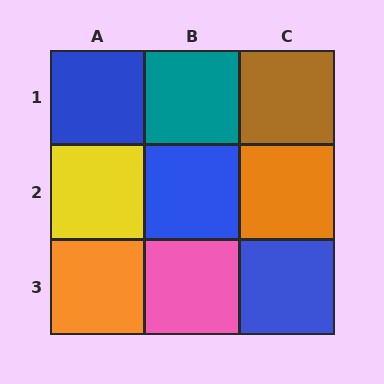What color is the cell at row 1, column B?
Teal.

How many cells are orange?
2 cells are orange.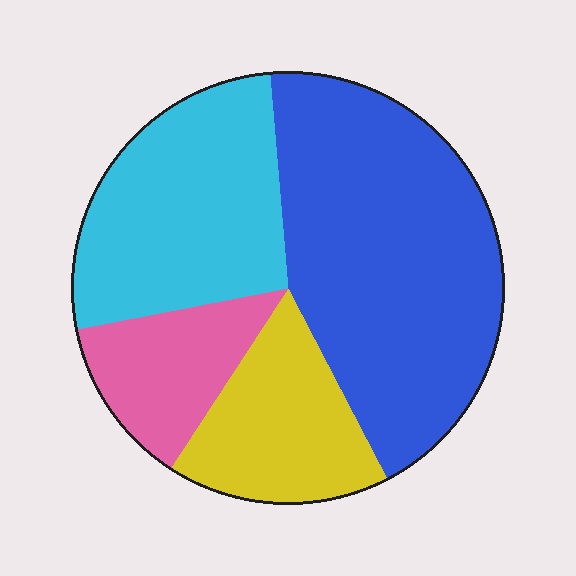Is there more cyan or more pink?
Cyan.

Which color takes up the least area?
Pink, at roughly 15%.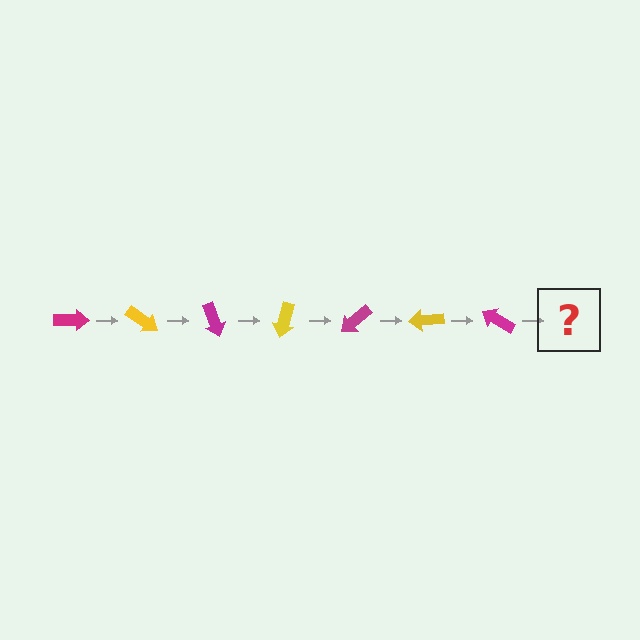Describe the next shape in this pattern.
It should be a yellow arrow, rotated 245 degrees from the start.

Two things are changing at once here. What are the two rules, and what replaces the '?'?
The two rules are that it rotates 35 degrees each step and the color cycles through magenta and yellow. The '?' should be a yellow arrow, rotated 245 degrees from the start.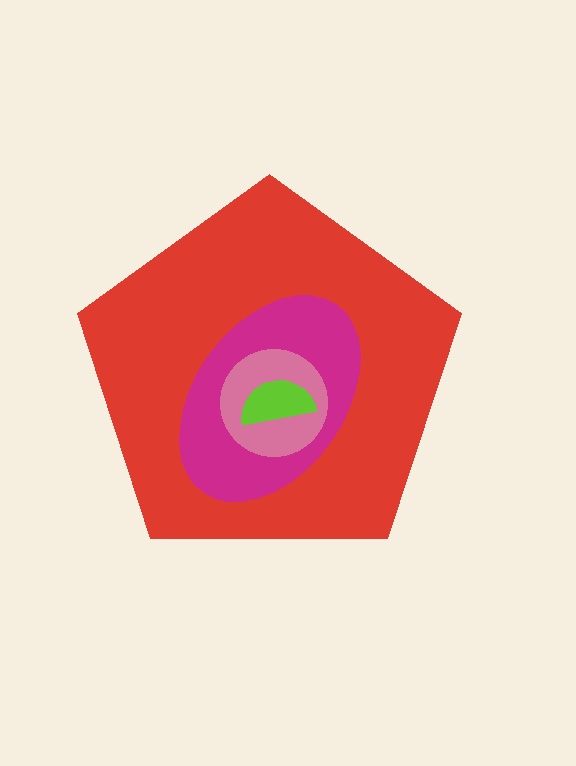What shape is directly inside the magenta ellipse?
The pink circle.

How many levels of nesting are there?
4.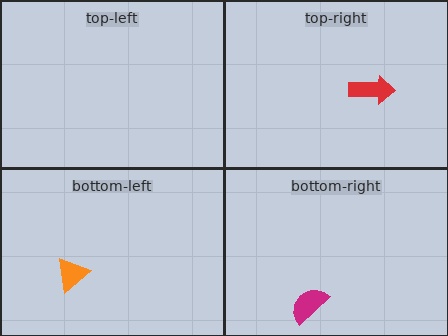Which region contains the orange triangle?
The bottom-left region.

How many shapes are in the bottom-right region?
1.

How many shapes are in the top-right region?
1.